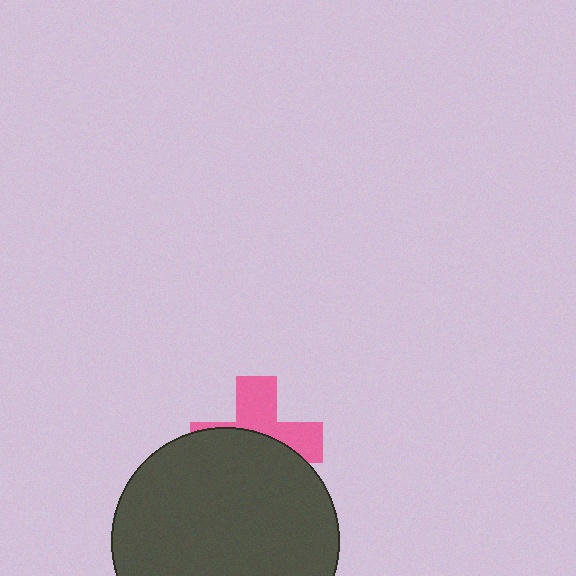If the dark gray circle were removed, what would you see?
You would see the complete pink cross.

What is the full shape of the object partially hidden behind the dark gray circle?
The partially hidden object is a pink cross.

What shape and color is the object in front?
The object in front is a dark gray circle.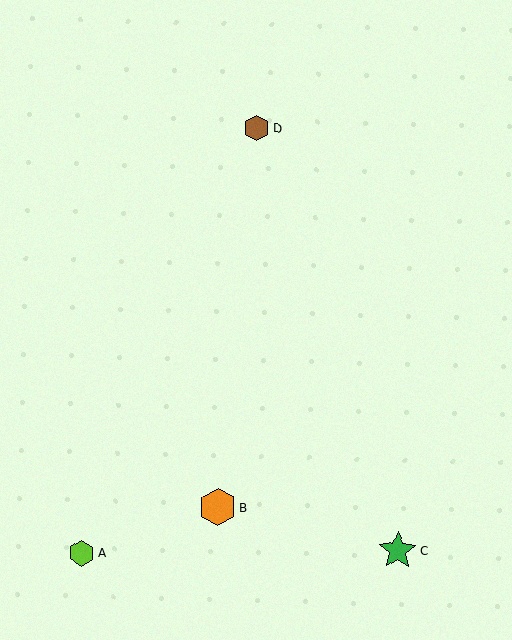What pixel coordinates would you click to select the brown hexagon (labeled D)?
Click at (257, 128) to select the brown hexagon D.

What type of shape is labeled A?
Shape A is a lime hexagon.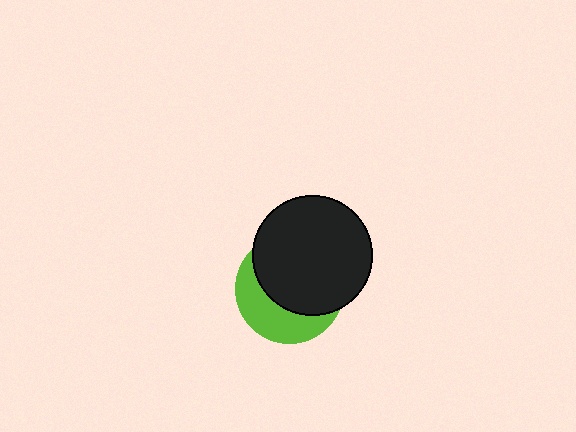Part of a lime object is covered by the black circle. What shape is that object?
It is a circle.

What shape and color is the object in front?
The object in front is a black circle.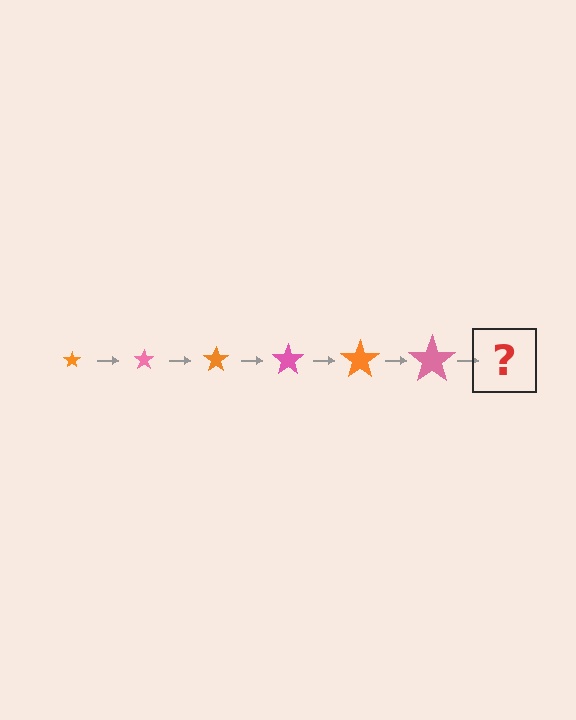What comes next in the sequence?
The next element should be an orange star, larger than the previous one.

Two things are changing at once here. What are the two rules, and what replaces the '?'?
The two rules are that the star grows larger each step and the color cycles through orange and pink. The '?' should be an orange star, larger than the previous one.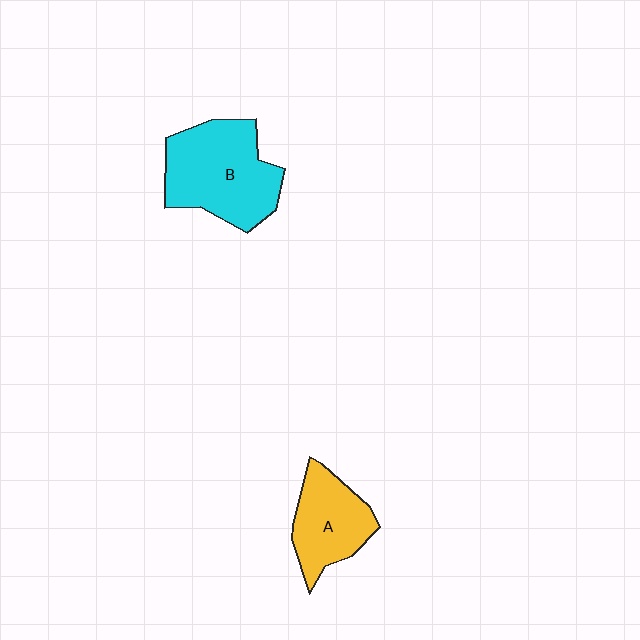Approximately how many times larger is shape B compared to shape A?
Approximately 1.5 times.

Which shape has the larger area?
Shape B (cyan).